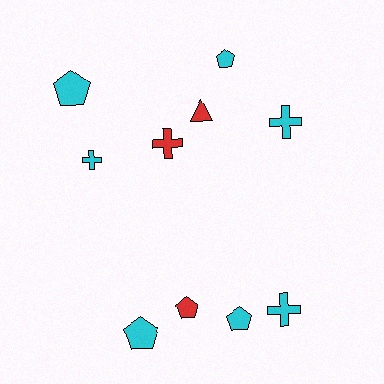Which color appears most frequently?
Cyan, with 7 objects.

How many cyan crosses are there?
There are 3 cyan crosses.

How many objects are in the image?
There are 10 objects.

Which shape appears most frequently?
Pentagon, with 5 objects.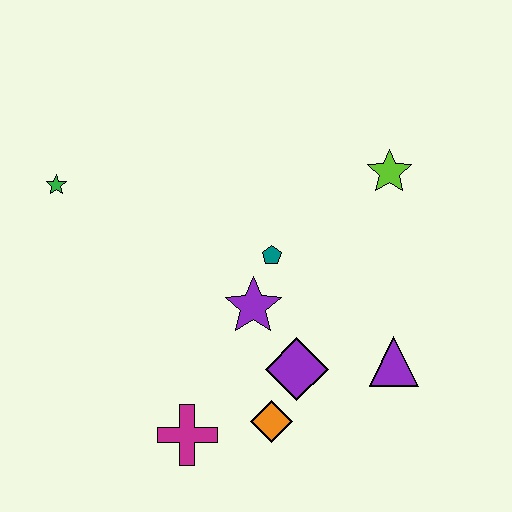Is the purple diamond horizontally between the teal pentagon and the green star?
No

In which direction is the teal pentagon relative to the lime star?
The teal pentagon is to the left of the lime star.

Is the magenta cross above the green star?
No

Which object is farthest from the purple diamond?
The green star is farthest from the purple diamond.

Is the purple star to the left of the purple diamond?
Yes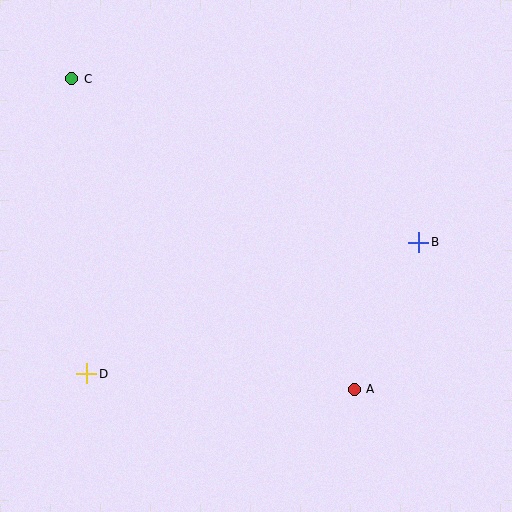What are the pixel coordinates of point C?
Point C is at (72, 79).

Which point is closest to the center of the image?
Point B at (419, 242) is closest to the center.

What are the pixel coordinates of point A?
Point A is at (354, 389).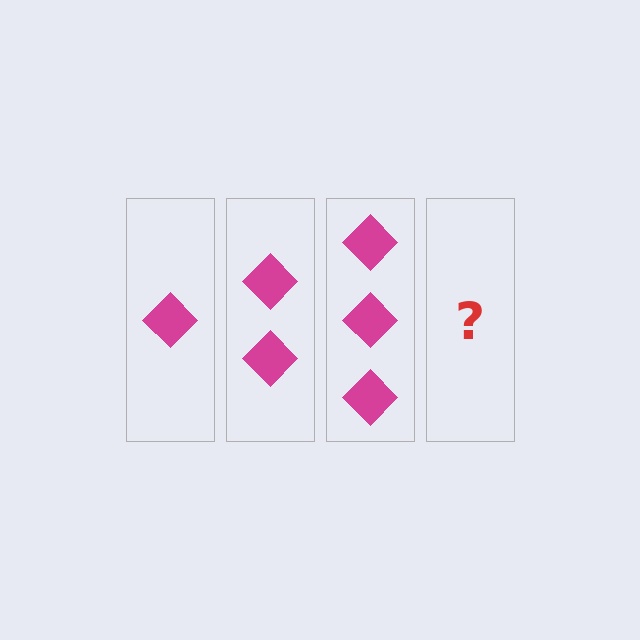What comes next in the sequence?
The next element should be 4 diamonds.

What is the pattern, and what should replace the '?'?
The pattern is that each step adds one more diamond. The '?' should be 4 diamonds.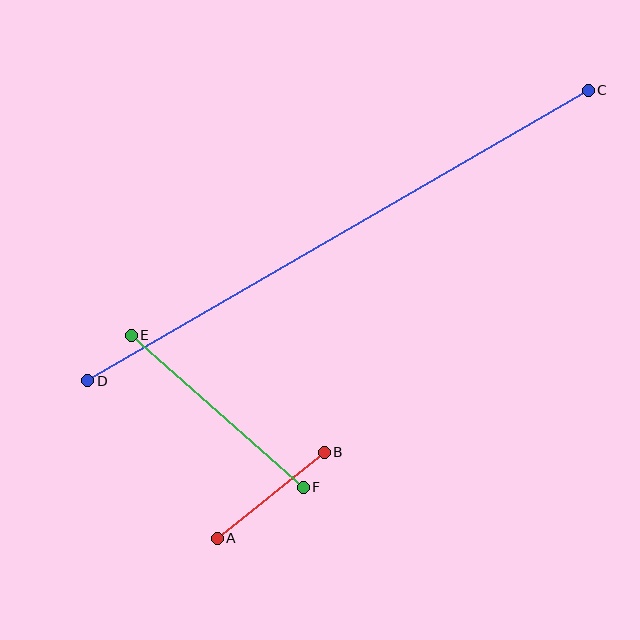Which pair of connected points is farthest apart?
Points C and D are farthest apart.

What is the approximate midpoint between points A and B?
The midpoint is at approximately (271, 495) pixels.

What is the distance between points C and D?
The distance is approximately 579 pixels.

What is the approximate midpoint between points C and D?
The midpoint is at approximately (338, 235) pixels.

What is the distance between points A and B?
The distance is approximately 137 pixels.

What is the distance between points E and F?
The distance is approximately 230 pixels.